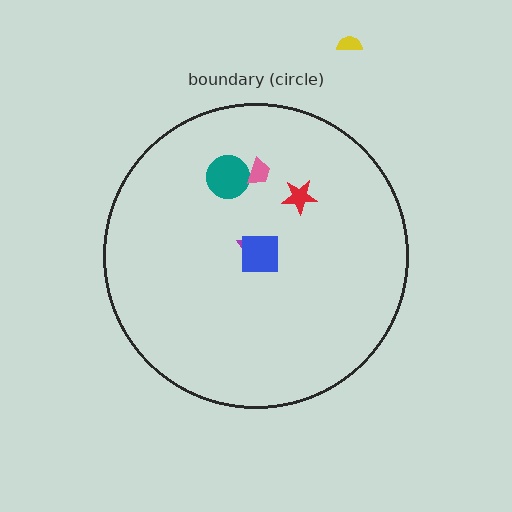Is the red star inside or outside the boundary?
Inside.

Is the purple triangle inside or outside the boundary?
Inside.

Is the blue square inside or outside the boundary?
Inside.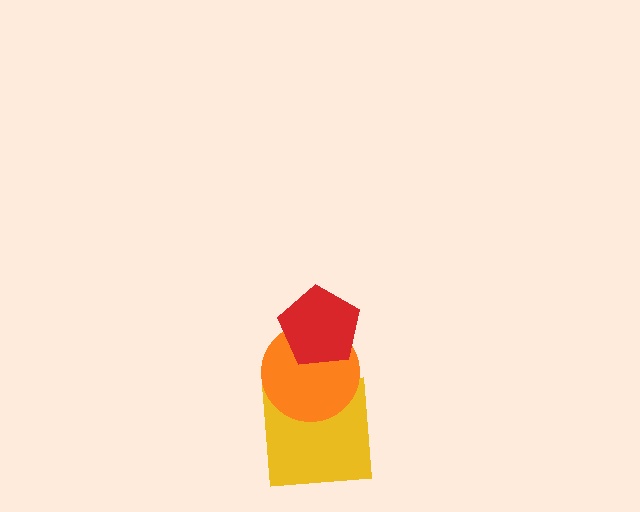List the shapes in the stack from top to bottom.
From top to bottom: the red pentagon, the orange circle, the yellow square.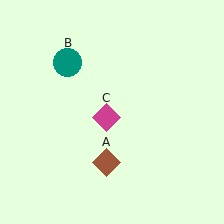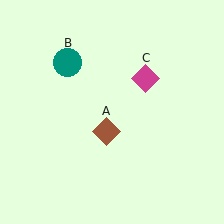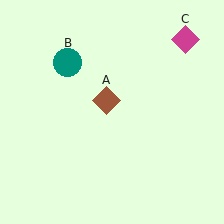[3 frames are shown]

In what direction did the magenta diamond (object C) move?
The magenta diamond (object C) moved up and to the right.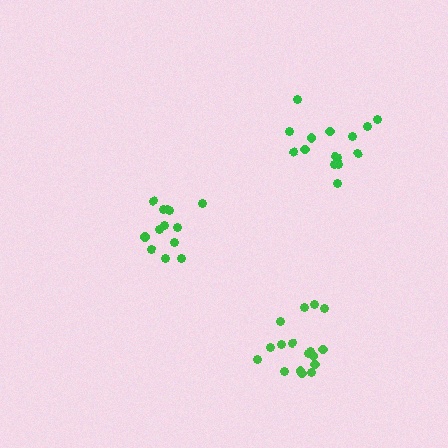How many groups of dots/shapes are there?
There are 3 groups.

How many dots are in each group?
Group 1: 13 dots, Group 2: 17 dots, Group 3: 16 dots (46 total).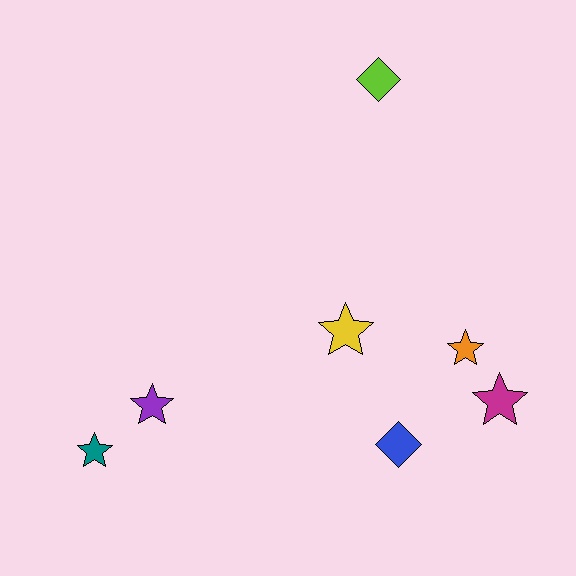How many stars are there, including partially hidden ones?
There are 5 stars.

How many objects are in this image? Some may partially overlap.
There are 7 objects.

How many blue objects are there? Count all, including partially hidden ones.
There is 1 blue object.